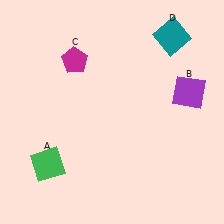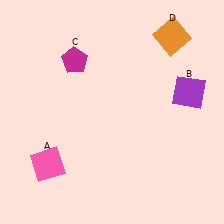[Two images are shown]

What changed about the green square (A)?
In Image 1, A is green. In Image 2, it changed to pink.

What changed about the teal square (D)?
In Image 1, D is teal. In Image 2, it changed to orange.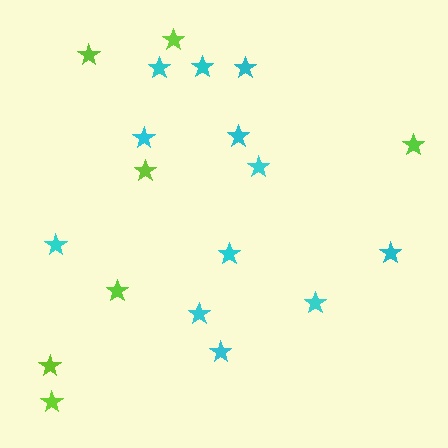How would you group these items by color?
There are 2 groups: one group of cyan stars (12) and one group of lime stars (7).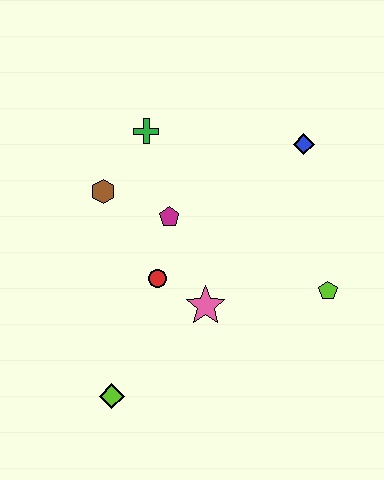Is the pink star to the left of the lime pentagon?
Yes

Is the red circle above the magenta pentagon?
No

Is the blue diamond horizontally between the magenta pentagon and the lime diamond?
No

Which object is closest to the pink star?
The red circle is closest to the pink star.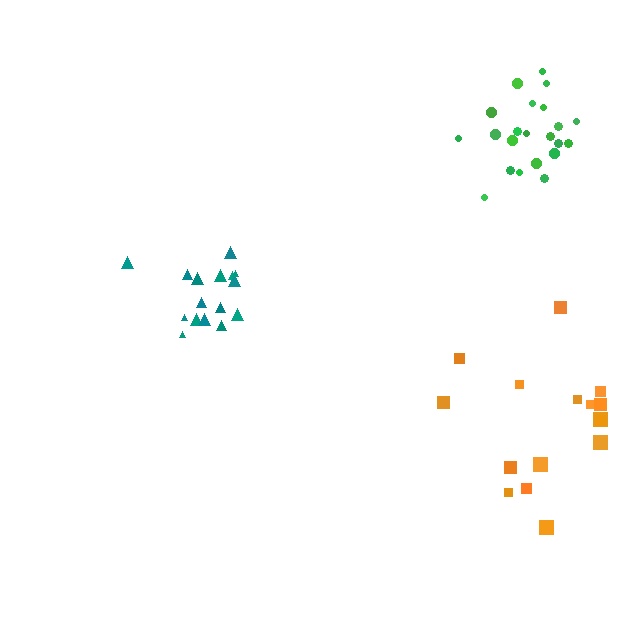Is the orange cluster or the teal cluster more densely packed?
Teal.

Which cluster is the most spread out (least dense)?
Orange.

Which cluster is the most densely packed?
Green.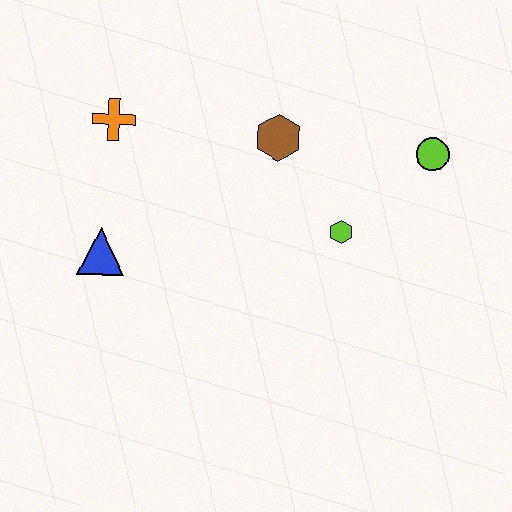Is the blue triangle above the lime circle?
No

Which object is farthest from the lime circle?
The blue triangle is farthest from the lime circle.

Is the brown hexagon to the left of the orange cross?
No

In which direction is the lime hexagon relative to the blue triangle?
The lime hexagon is to the right of the blue triangle.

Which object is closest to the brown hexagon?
The lime hexagon is closest to the brown hexagon.